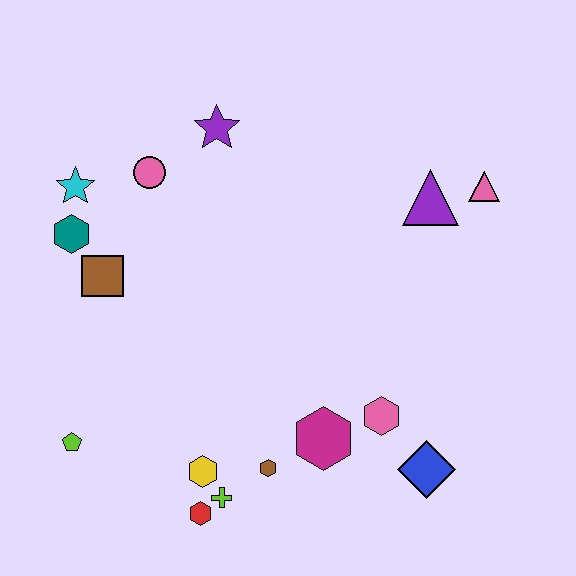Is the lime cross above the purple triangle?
No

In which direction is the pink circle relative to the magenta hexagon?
The pink circle is above the magenta hexagon.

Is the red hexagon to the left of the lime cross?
Yes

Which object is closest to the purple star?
The pink circle is closest to the purple star.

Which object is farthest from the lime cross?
The pink triangle is farthest from the lime cross.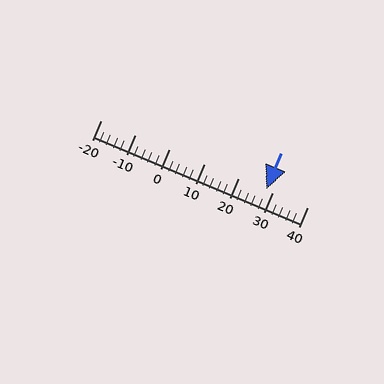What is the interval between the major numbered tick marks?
The major tick marks are spaced 10 units apart.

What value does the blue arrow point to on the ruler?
The blue arrow points to approximately 28.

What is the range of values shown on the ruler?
The ruler shows values from -20 to 40.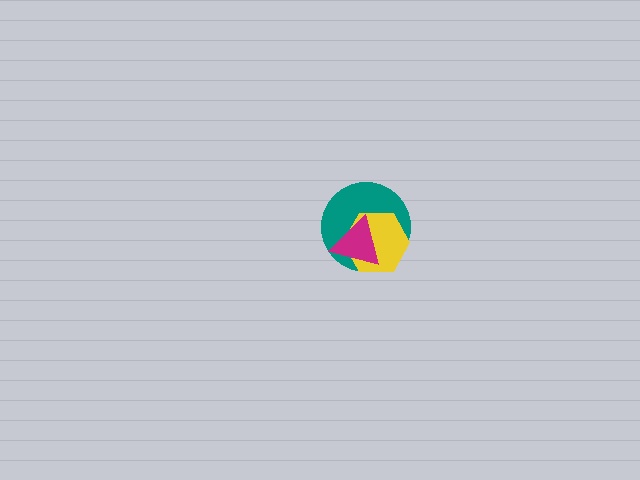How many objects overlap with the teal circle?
2 objects overlap with the teal circle.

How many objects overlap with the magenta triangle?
2 objects overlap with the magenta triangle.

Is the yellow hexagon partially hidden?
Yes, it is partially covered by another shape.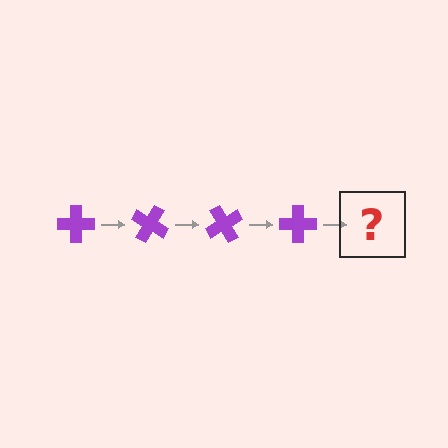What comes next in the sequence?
The next element should be a purple cross rotated 120 degrees.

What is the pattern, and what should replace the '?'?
The pattern is that the cross rotates 30 degrees each step. The '?' should be a purple cross rotated 120 degrees.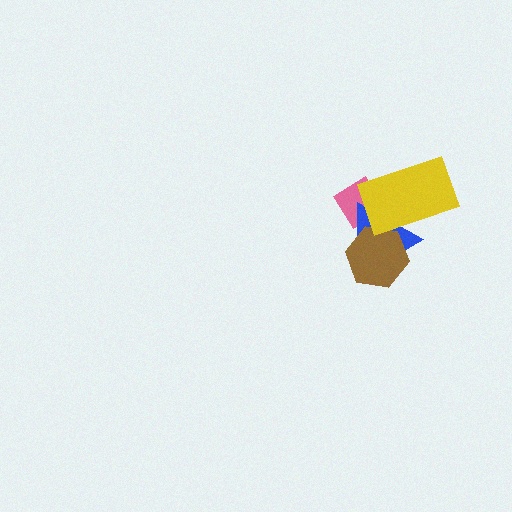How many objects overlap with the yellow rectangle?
3 objects overlap with the yellow rectangle.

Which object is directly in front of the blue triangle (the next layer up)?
The brown hexagon is directly in front of the blue triangle.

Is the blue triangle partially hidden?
Yes, it is partially covered by another shape.